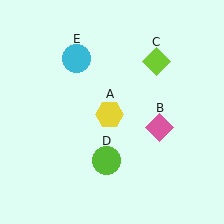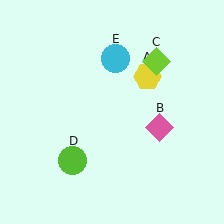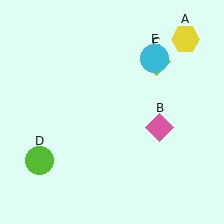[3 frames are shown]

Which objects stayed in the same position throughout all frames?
Pink diamond (object B) and lime diamond (object C) remained stationary.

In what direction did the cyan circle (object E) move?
The cyan circle (object E) moved right.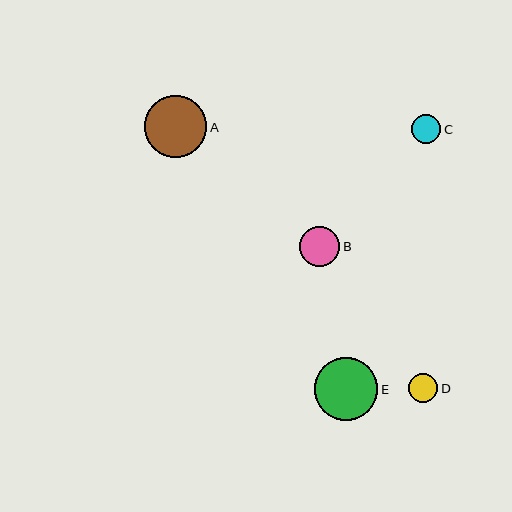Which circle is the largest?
Circle E is the largest with a size of approximately 63 pixels.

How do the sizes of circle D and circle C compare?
Circle D and circle C are approximately the same size.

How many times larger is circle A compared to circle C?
Circle A is approximately 2.1 times the size of circle C.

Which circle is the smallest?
Circle C is the smallest with a size of approximately 29 pixels.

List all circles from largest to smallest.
From largest to smallest: E, A, B, D, C.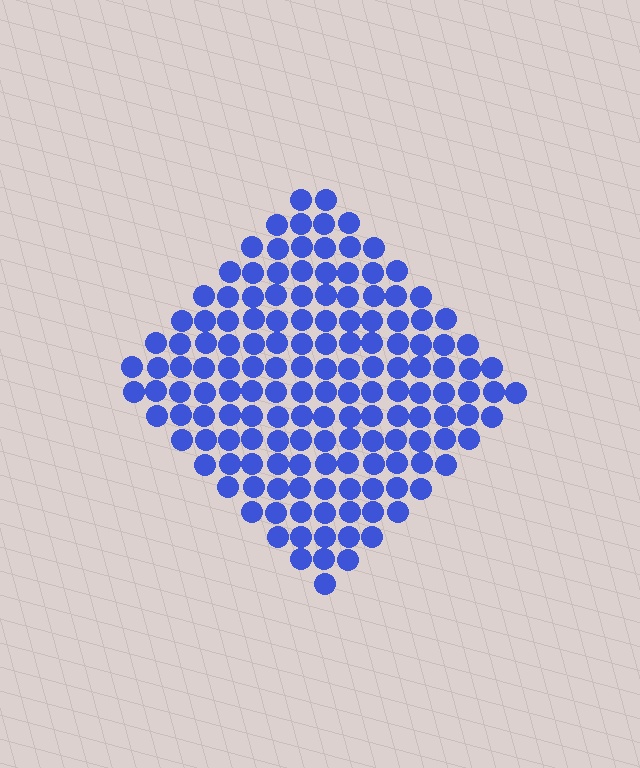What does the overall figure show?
The overall figure shows a diamond.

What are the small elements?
The small elements are circles.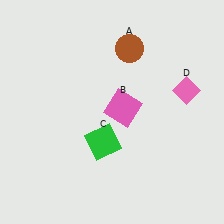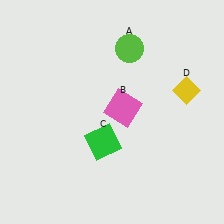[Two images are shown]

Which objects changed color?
A changed from brown to lime. D changed from pink to yellow.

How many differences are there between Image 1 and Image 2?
There are 2 differences between the two images.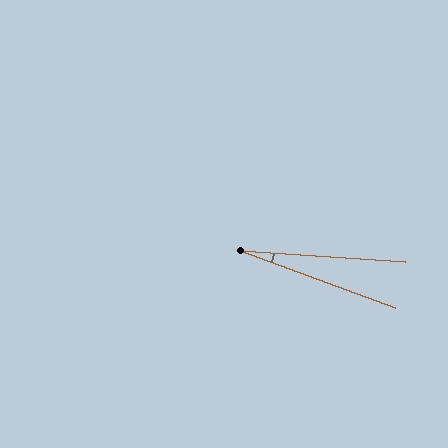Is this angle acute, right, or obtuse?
It is acute.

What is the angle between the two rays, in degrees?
Approximately 16 degrees.